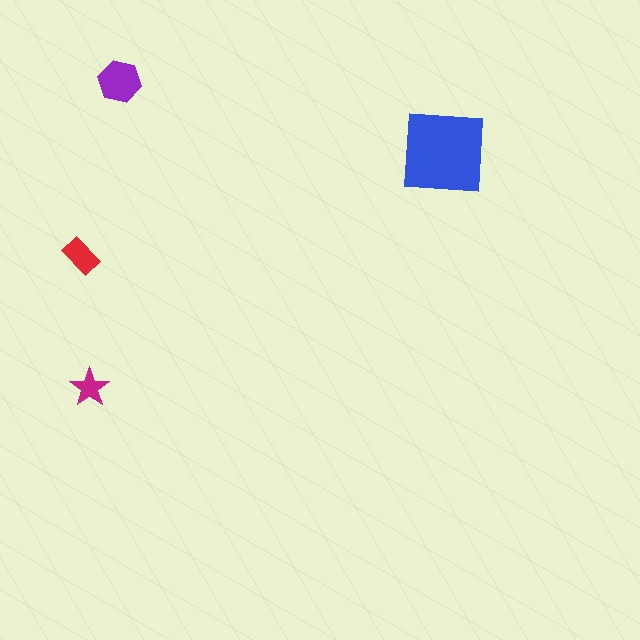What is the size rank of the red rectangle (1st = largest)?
3rd.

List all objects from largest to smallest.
The blue square, the purple hexagon, the red rectangle, the magenta star.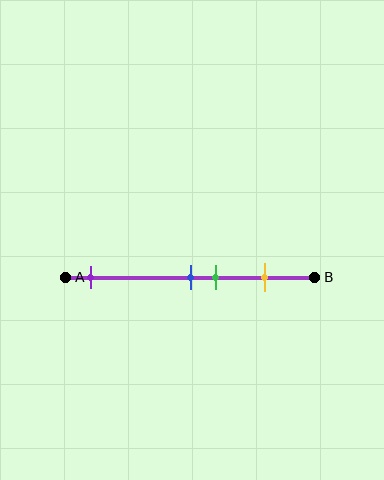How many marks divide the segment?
There are 4 marks dividing the segment.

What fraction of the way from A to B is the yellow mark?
The yellow mark is approximately 80% (0.8) of the way from A to B.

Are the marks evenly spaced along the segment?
No, the marks are not evenly spaced.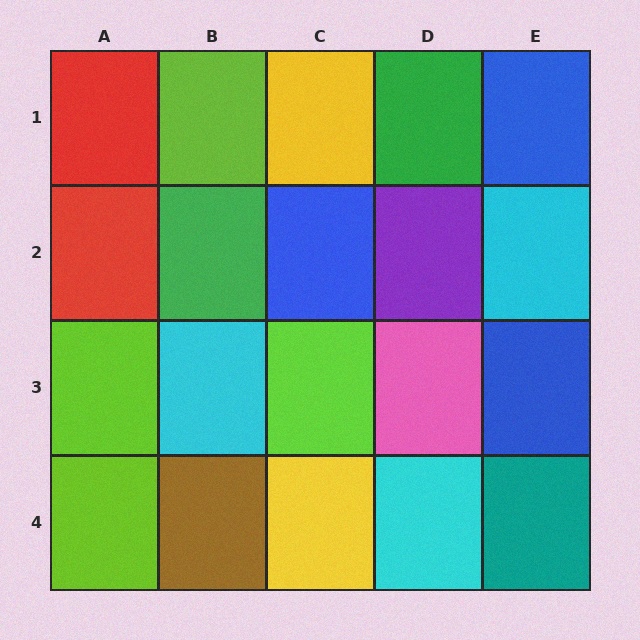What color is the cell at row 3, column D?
Pink.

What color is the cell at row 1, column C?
Yellow.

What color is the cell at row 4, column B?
Brown.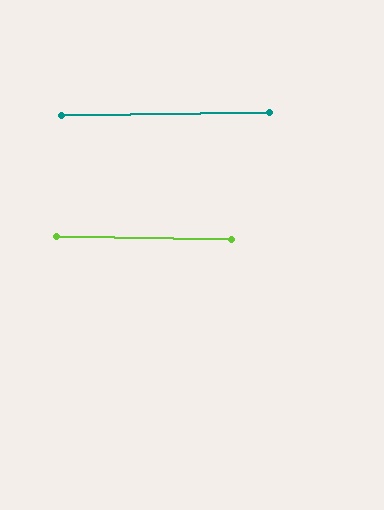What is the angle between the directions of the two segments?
Approximately 1 degree.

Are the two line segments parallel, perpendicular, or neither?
Parallel — their directions differ by only 1.4°.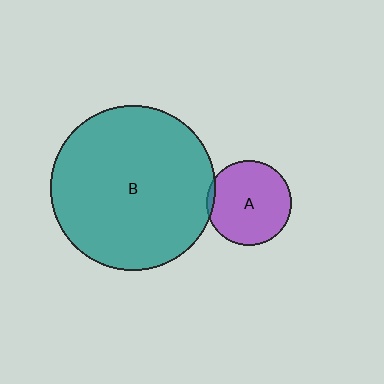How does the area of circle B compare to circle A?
Approximately 3.7 times.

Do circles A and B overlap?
Yes.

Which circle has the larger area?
Circle B (teal).